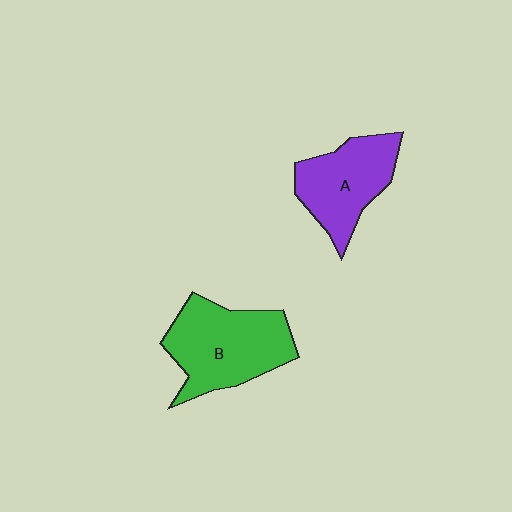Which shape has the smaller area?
Shape A (purple).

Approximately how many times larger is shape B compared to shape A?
Approximately 1.3 times.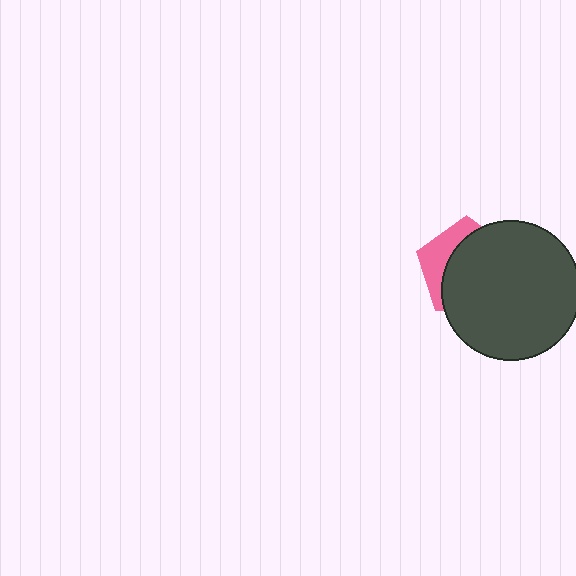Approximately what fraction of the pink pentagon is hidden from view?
Roughly 70% of the pink pentagon is hidden behind the dark gray circle.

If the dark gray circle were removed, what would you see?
You would see the complete pink pentagon.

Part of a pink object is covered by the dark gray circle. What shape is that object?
It is a pentagon.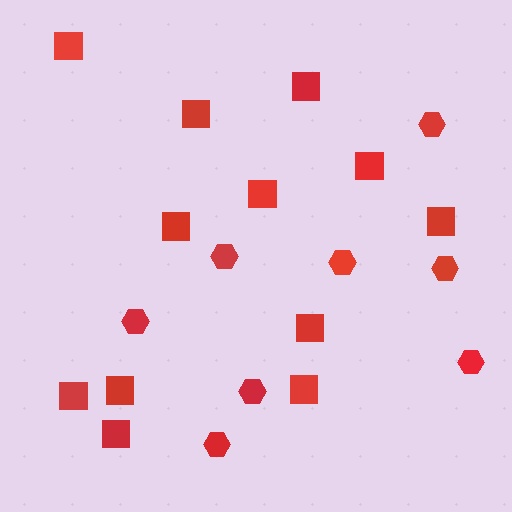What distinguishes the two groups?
There are 2 groups: one group of hexagons (8) and one group of squares (12).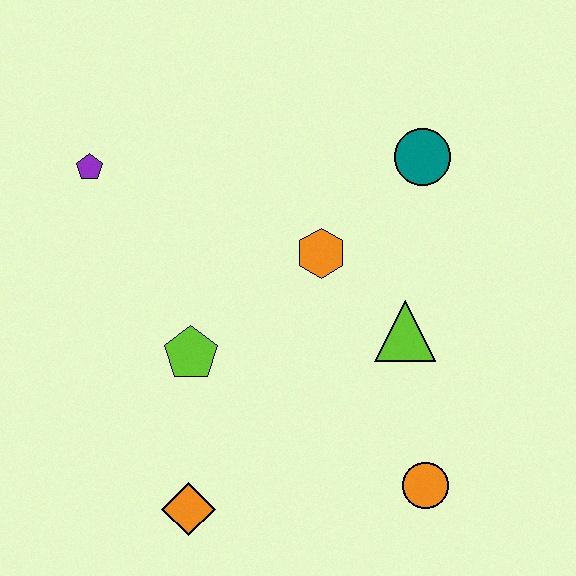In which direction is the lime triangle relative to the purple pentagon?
The lime triangle is to the right of the purple pentagon.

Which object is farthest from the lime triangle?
The purple pentagon is farthest from the lime triangle.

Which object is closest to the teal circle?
The orange hexagon is closest to the teal circle.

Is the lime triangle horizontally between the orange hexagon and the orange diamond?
No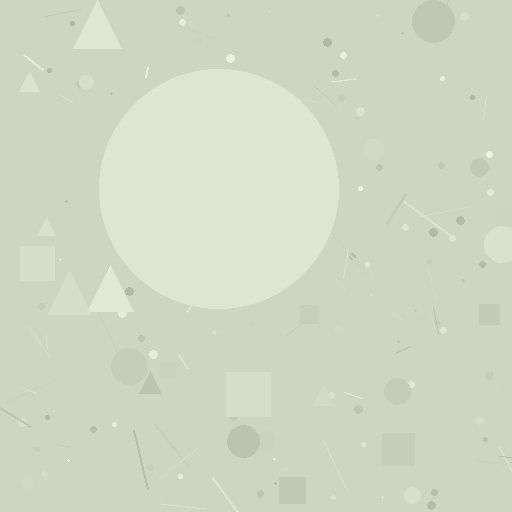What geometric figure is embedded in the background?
A circle is embedded in the background.